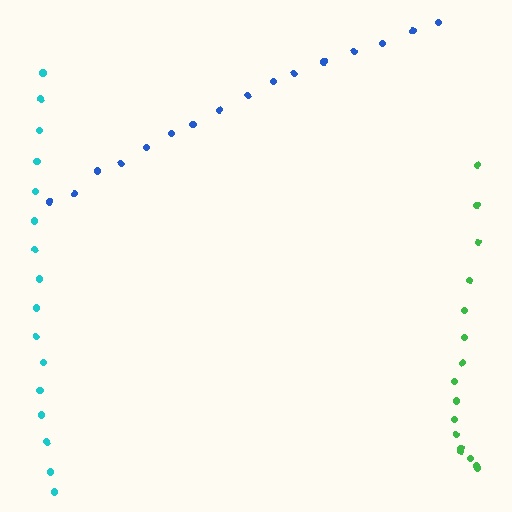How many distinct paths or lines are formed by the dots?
There are 3 distinct paths.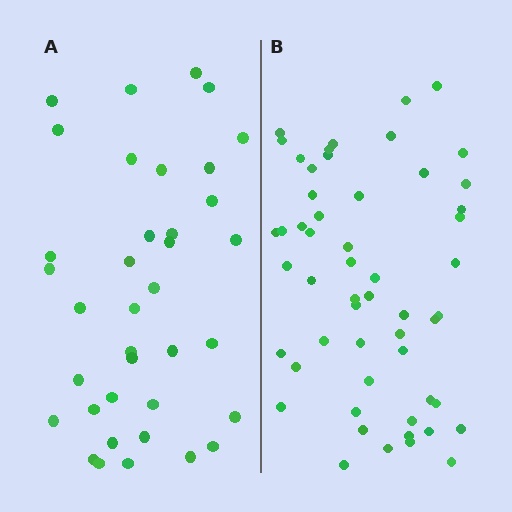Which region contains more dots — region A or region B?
Region B (the right region) has more dots.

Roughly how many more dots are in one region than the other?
Region B has approximately 15 more dots than region A.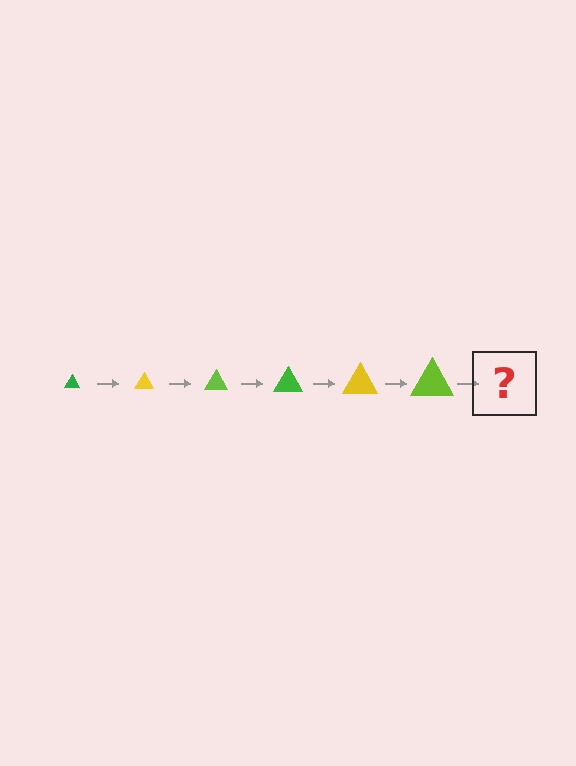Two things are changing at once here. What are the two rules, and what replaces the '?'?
The two rules are that the triangle grows larger each step and the color cycles through green, yellow, and lime. The '?' should be a green triangle, larger than the previous one.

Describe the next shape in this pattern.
It should be a green triangle, larger than the previous one.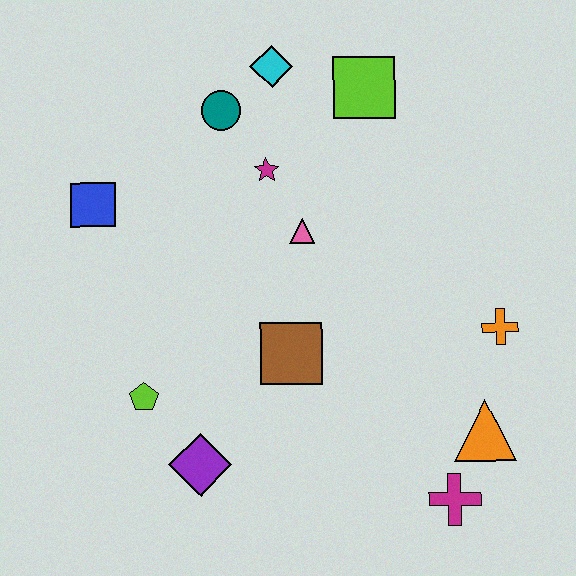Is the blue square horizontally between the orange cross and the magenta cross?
No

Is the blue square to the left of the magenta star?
Yes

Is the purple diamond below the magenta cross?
No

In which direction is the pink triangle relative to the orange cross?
The pink triangle is to the left of the orange cross.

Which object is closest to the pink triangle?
The magenta star is closest to the pink triangle.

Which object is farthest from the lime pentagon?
The lime square is farthest from the lime pentagon.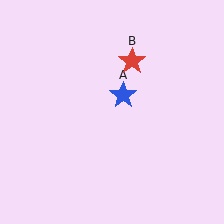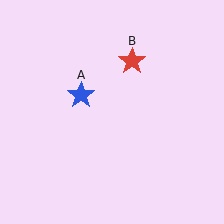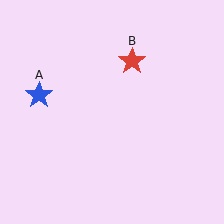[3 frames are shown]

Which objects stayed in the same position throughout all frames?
Red star (object B) remained stationary.